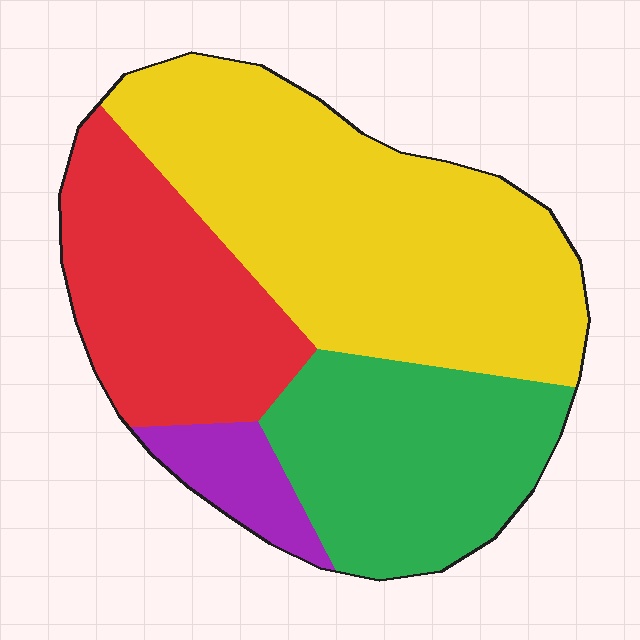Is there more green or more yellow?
Yellow.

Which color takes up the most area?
Yellow, at roughly 45%.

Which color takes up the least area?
Purple, at roughly 5%.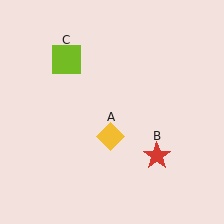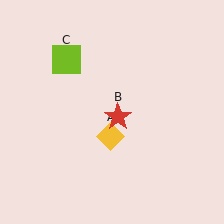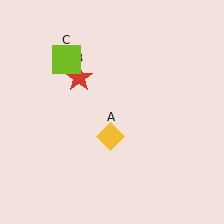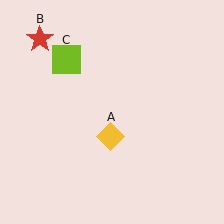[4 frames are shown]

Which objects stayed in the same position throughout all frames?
Yellow diamond (object A) and lime square (object C) remained stationary.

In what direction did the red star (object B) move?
The red star (object B) moved up and to the left.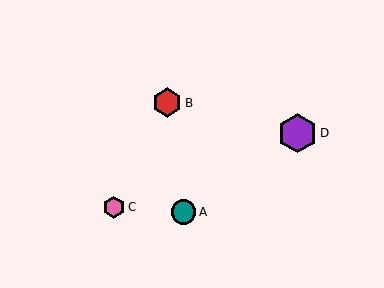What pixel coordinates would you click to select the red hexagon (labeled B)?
Click at (167, 103) to select the red hexagon B.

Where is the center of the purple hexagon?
The center of the purple hexagon is at (297, 133).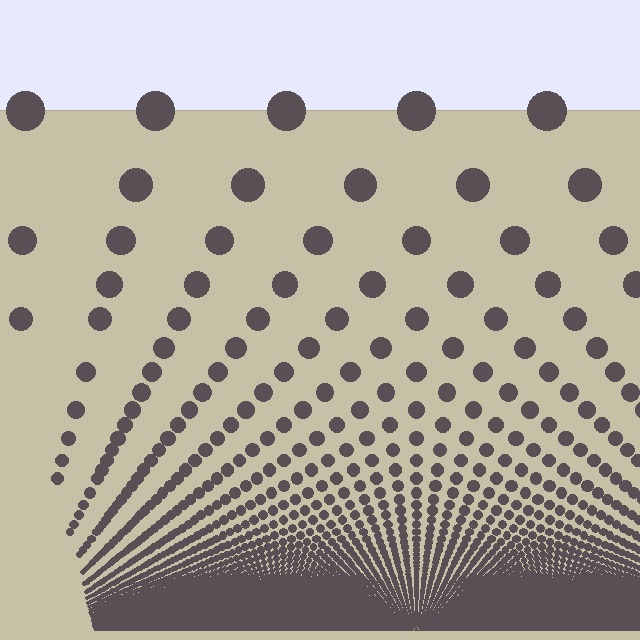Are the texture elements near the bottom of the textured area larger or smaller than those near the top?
Smaller. The gradient is inverted — elements near the bottom are smaller and denser.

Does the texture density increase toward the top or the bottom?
Density increases toward the bottom.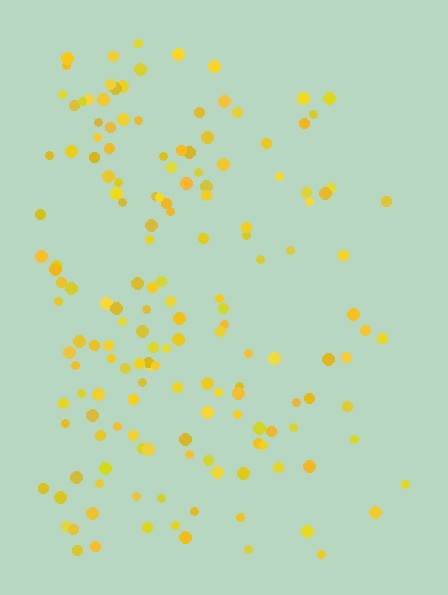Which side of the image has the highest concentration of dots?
The left.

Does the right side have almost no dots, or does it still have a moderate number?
Still a moderate number, just noticeably fewer than the left.